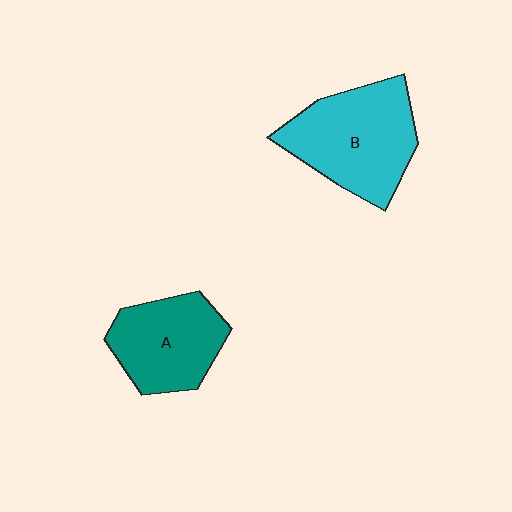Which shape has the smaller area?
Shape A (teal).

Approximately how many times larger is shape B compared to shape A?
Approximately 1.3 times.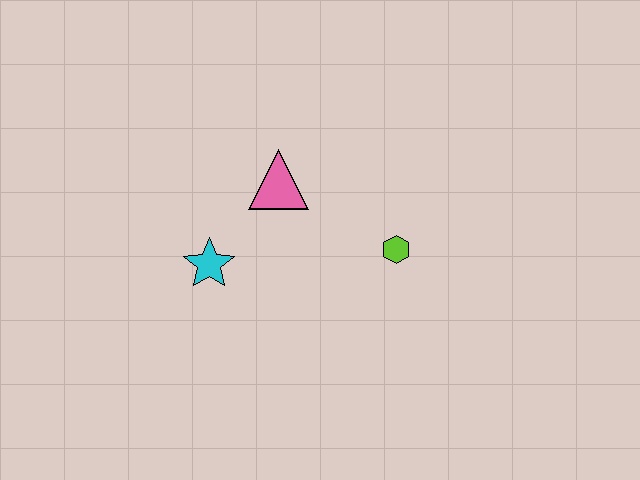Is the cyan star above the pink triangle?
No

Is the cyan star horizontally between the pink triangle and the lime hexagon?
No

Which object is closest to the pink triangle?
The cyan star is closest to the pink triangle.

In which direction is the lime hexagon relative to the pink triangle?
The lime hexagon is to the right of the pink triangle.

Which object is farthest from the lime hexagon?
The cyan star is farthest from the lime hexagon.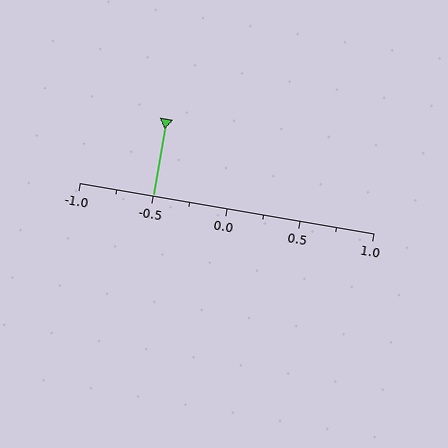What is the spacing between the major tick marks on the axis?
The major ticks are spaced 0.5 apart.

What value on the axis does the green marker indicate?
The marker indicates approximately -0.5.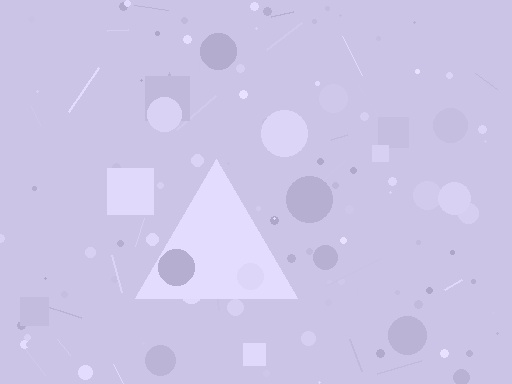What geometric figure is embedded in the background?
A triangle is embedded in the background.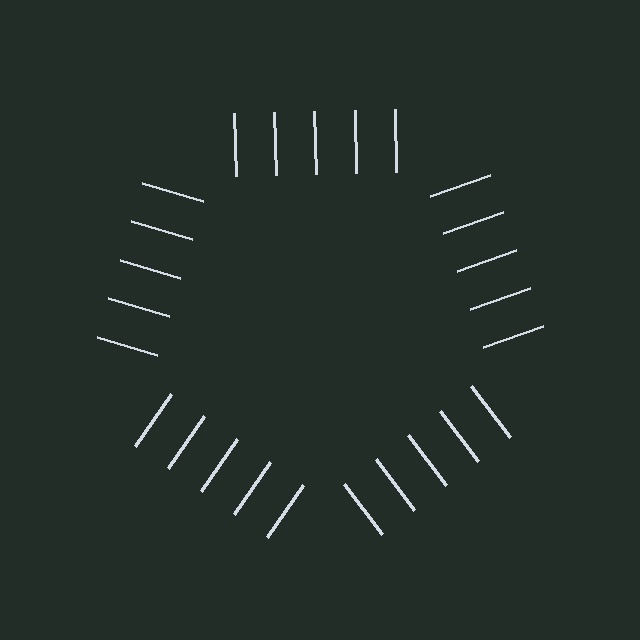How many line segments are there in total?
25 — 5 along each of the 5 edges.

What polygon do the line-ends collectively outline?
An illusory pentagon — the line segments terminate on its edges but no continuous stroke is drawn.